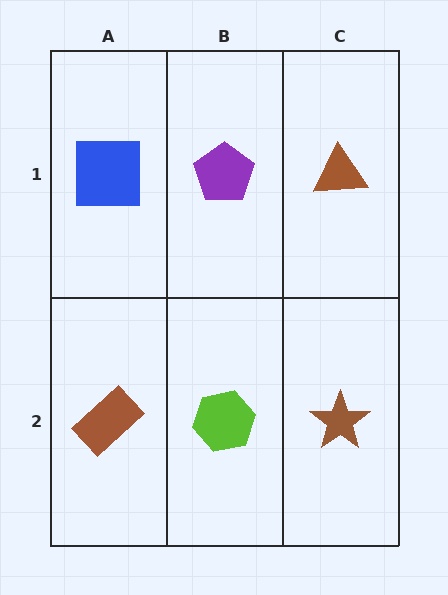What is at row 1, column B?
A purple pentagon.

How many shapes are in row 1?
3 shapes.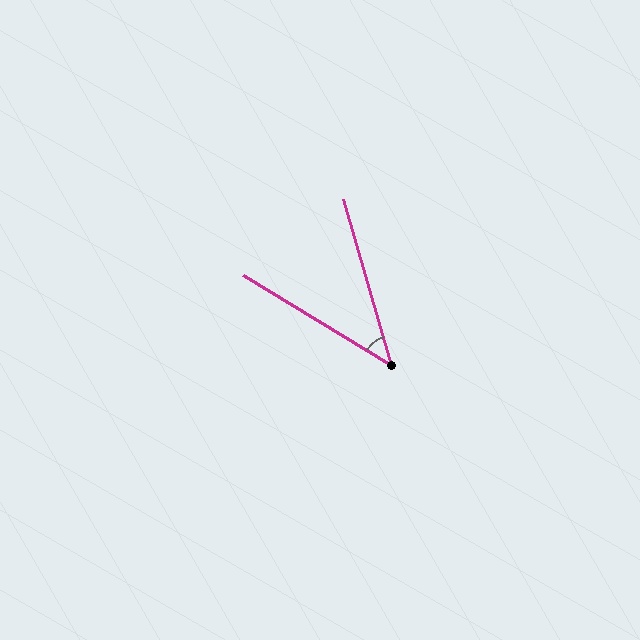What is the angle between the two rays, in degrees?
Approximately 43 degrees.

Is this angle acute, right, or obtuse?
It is acute.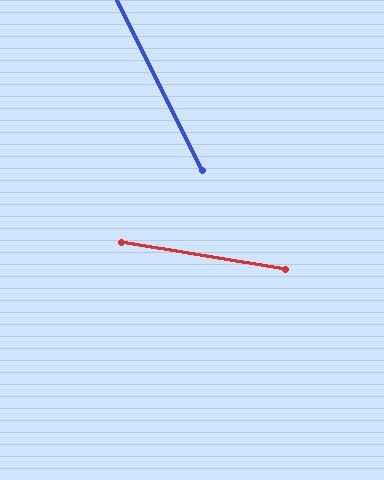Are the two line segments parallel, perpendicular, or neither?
Neither parallel nor perpendicular — they differ by about 54°.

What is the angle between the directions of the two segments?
Approximately 54 degrees.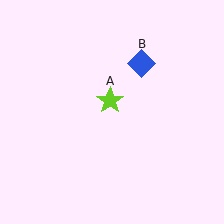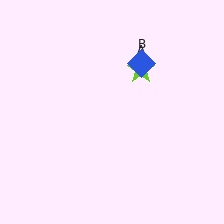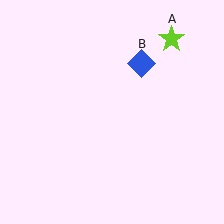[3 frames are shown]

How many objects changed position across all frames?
1 object changed position: lime star (object A).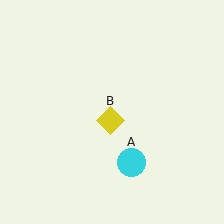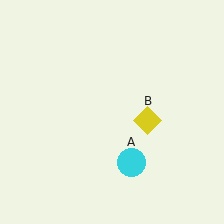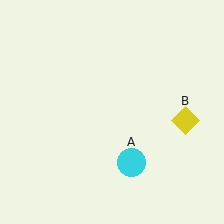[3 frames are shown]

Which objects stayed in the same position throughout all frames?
Cyan circle (object A) remained stationary.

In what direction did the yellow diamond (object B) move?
The yellow diamond (object B) moved right.